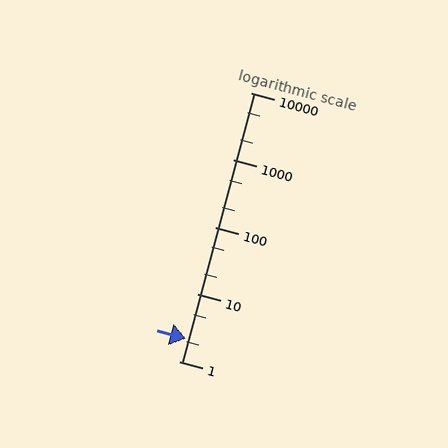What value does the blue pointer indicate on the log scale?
The pointer indicates approximately 2.2.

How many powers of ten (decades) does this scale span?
The scale spans 4 decades, from 1 to 10000.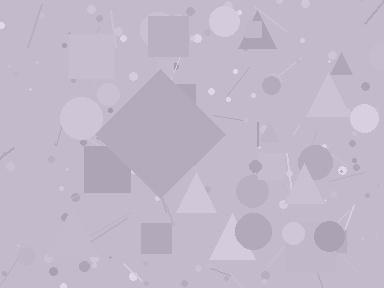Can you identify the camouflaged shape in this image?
The camouflaged shape is a diamond.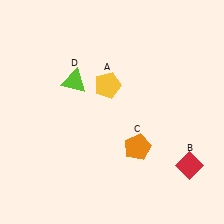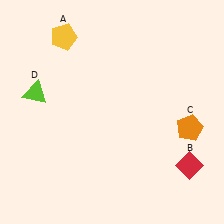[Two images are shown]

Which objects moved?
The objects that moved are: the yellow pentagon (A), the orange pentagon (C), the lime triangle (D).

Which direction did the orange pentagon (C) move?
The orange pentagon (C) moved right.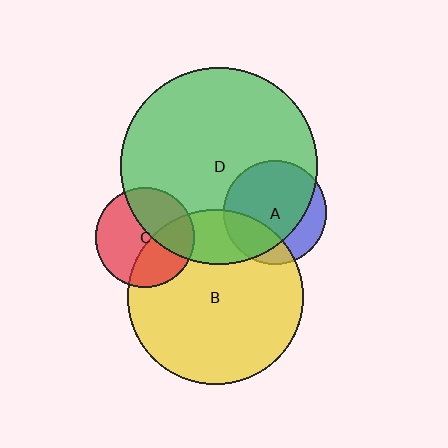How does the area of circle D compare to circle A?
Approximately 3.6 times.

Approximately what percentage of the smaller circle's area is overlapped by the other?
Approximately 40%.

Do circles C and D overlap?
Yes.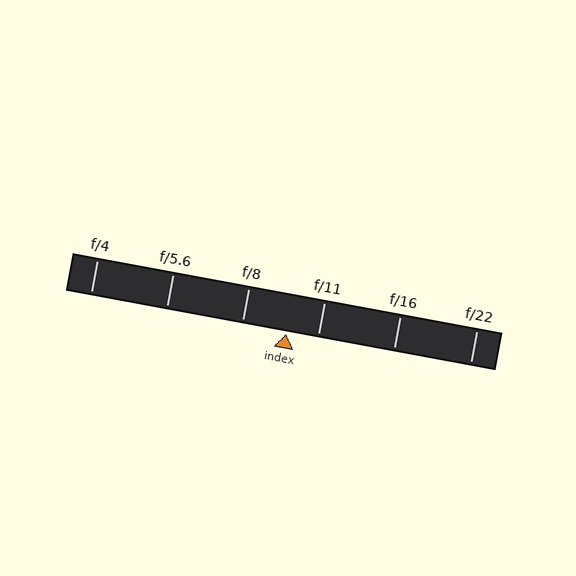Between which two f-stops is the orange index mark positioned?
The index mark is between f/8 and f/11.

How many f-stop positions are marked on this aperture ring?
There are 6 f-stop positions marked.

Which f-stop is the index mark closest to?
The index mark is closest to f/11.